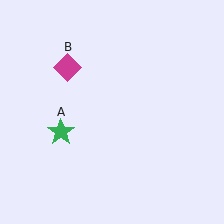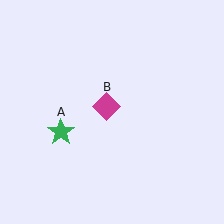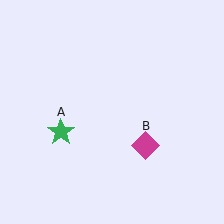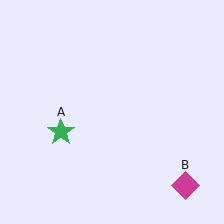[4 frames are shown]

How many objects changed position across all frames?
1 object changed position: magenta diamond (object B).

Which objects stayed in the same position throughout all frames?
Green star (object A) remained stationary.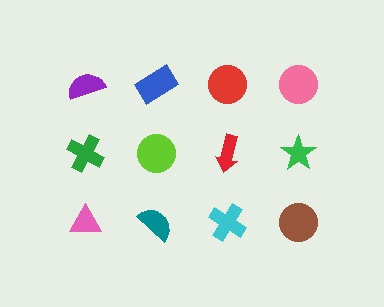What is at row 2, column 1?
A green cross.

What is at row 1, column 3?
A red circle.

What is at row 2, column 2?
A lime circle.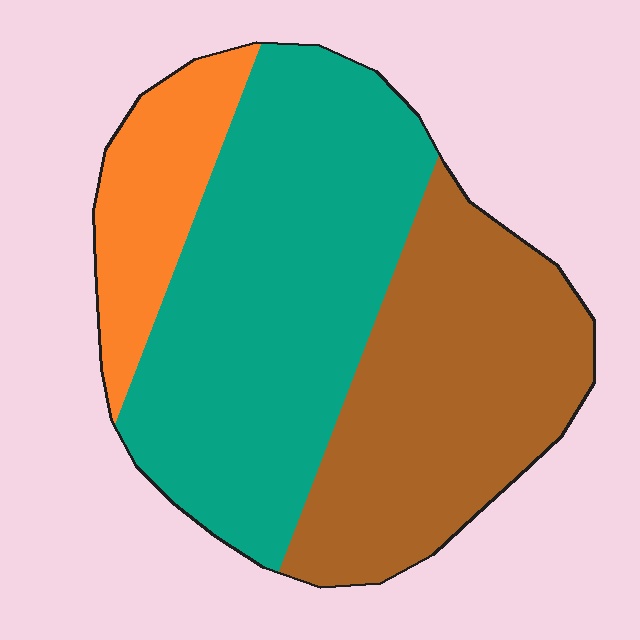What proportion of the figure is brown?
Brown takes up about three eighths (3/8) of the figure.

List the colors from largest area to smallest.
From largest to smallest: teal, brown, orange.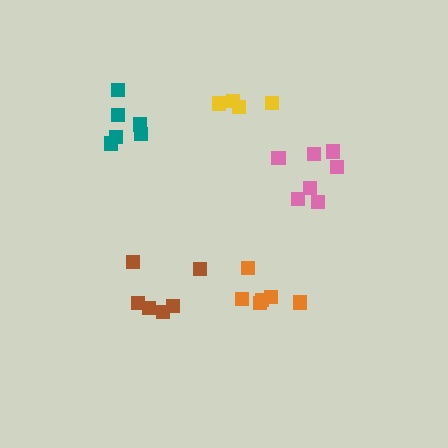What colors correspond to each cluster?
The clusters are colored: pink, orange, brown, yellow, teal.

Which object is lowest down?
The brown cluster is bottommost.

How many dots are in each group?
Group 1: 7 dots, Group 2: 6 dots, Group 3: 6 dots, Group 4: 5 dots, Group 5: 6 dots (30 total).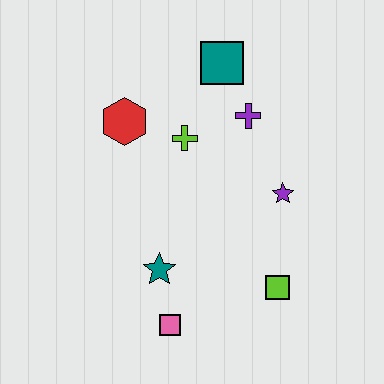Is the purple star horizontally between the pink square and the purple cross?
No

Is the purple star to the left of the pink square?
No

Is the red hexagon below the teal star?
No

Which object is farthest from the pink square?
The teal square is farthest from the pink square.